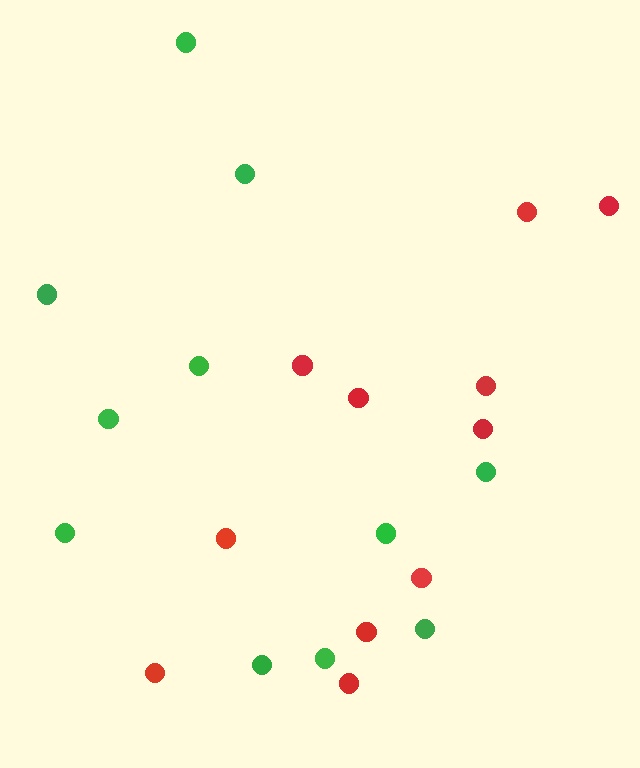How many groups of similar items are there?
There are 2 groups: one group of green circles (11) and one group of red circles (11).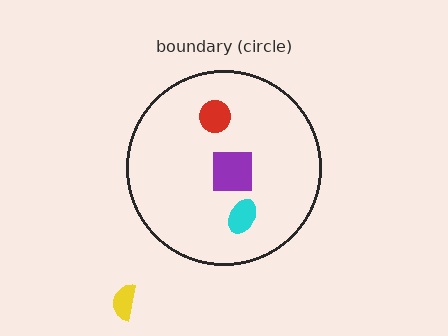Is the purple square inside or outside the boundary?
Inside.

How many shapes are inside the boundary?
3 inside, 1 outside.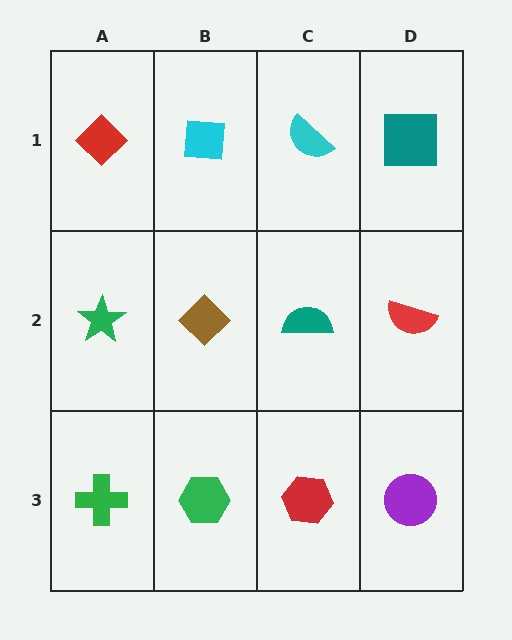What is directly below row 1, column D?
A red semicircle.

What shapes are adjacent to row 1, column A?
A green star (row 2, column A), a cyan square (row 1, column B).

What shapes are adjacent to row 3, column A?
A green star (row 2, column A), a green hexagon (row 3, column B).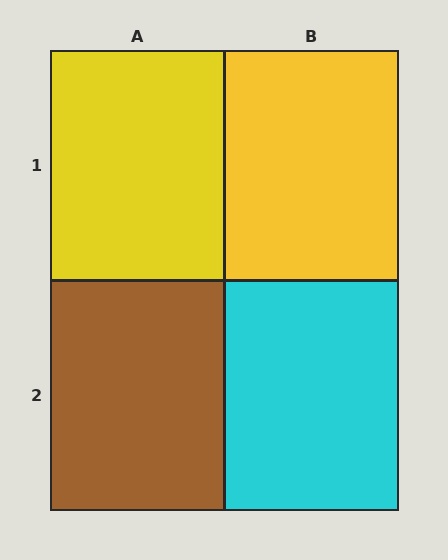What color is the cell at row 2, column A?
Brown.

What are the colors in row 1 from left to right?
Yellow, yellow.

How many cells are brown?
1 cell is brown.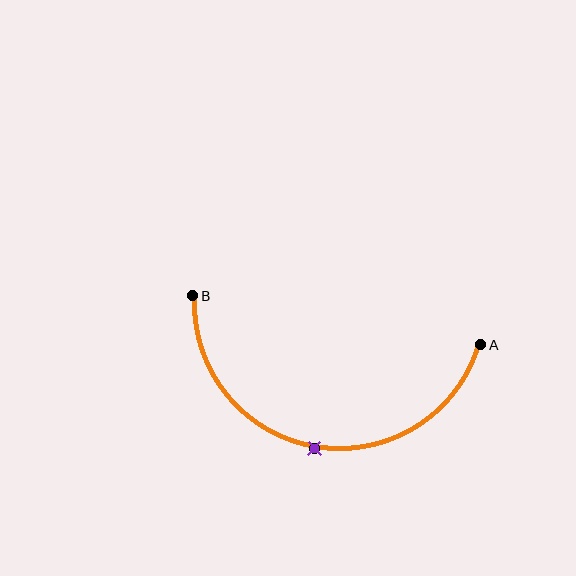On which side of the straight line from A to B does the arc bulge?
The arc bulges below the straight line connecting A and B.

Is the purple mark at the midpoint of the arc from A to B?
Yes. The purple mark lies on the arc at equal arc-length from both A and B — it is the arc midpoint.